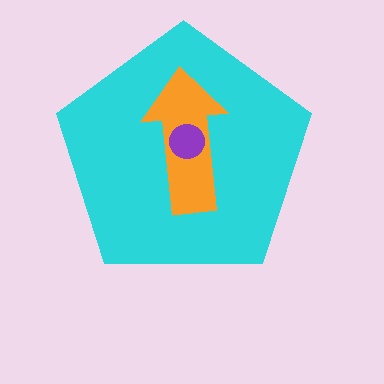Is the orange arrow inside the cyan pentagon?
Yes.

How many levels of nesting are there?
3.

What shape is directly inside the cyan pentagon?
The orange arrow.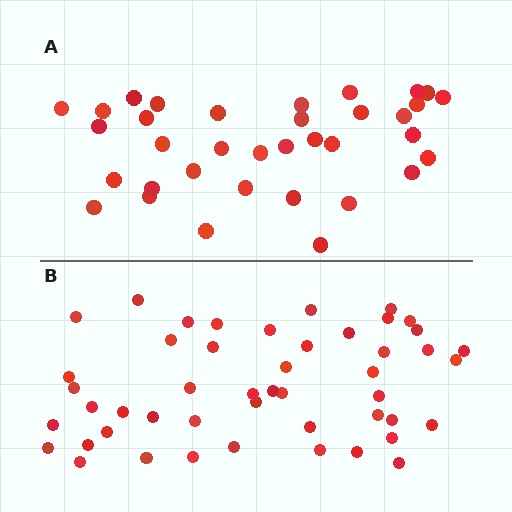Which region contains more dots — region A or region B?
Region B (the bottom region) has more dots.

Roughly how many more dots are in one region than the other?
Region B has approximately 15 more dots than region A.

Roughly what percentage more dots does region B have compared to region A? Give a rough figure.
About 35% more.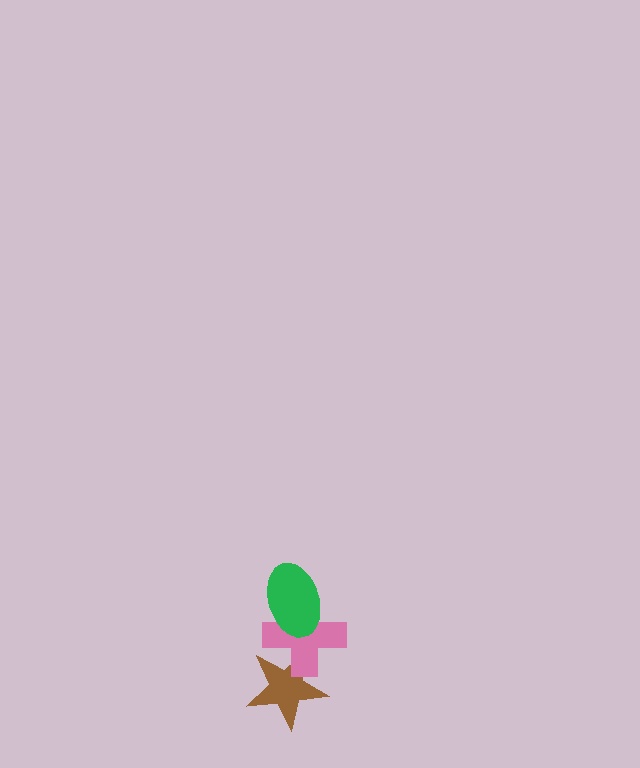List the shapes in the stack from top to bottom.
From top to bottom: the green ellipse, the pink cross, the brown star.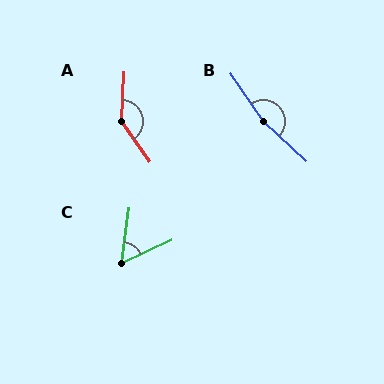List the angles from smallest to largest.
C (57°), A (142°), B (167°).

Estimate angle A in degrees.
Approximately 142 degrees.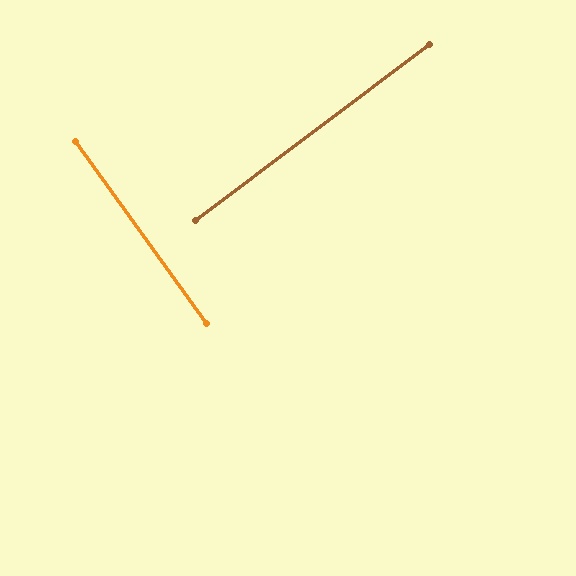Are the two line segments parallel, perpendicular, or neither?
Perpendicular — they meet at approximately 89°.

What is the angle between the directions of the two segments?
Approximately 89 degrees.